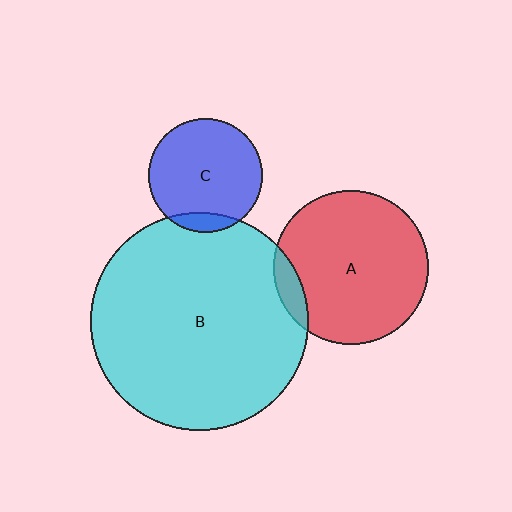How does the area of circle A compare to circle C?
Approximately 1.8 times.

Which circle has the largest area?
Circle B (cyan).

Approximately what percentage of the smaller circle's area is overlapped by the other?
Approximately 10%.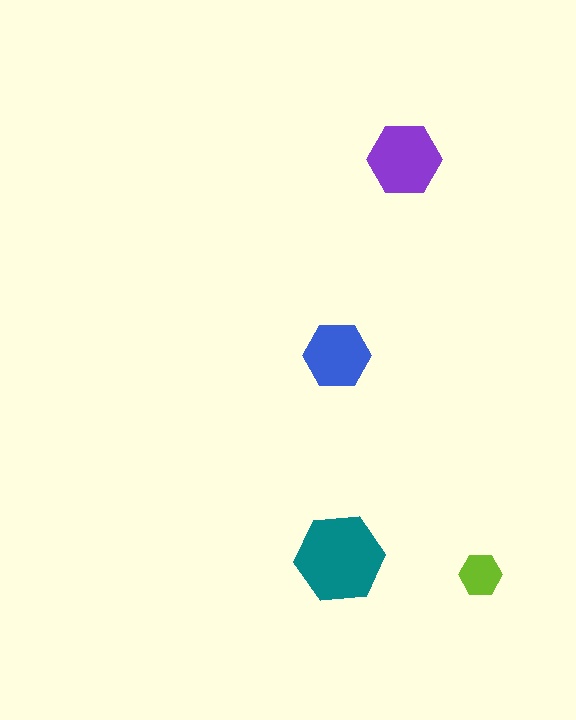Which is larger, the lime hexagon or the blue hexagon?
The blue one.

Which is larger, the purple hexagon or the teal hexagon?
The teal one.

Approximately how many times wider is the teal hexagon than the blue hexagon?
About 1.5 times wider.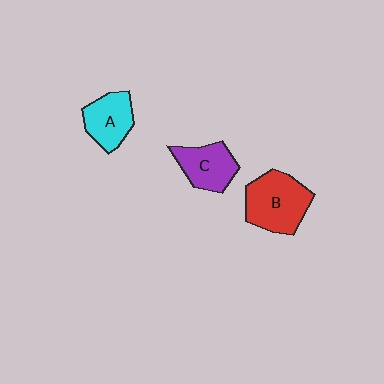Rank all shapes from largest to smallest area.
From largest to smallest: B (red), C (purple), A (cyan).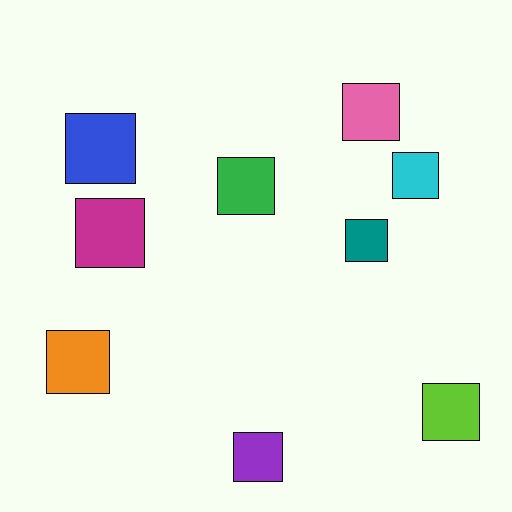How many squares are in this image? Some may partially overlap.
There are 9 squares.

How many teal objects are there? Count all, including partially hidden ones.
There is 1 teal object.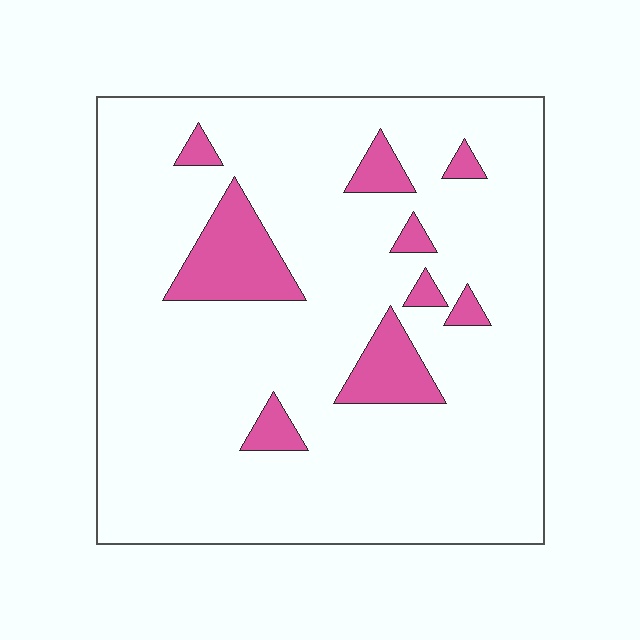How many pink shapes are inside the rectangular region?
9.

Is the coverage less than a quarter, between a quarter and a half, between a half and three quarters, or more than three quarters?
Less than a quarter.